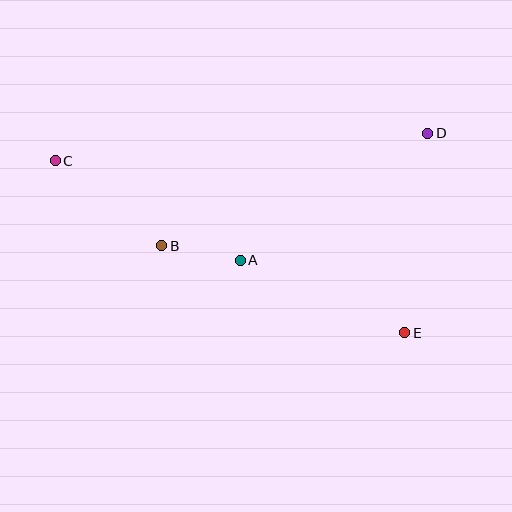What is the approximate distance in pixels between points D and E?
The distance between D and E is approximately 201 pixels.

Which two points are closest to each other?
Points A and B are closest to each other.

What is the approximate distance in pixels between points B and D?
The distance between B and D is approximately 289 pixels.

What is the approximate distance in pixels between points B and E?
The distance between B and E is approximately 258 pixels.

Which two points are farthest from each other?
Points C and E are farthest from each other.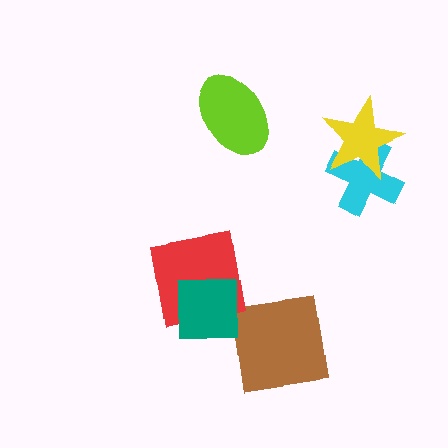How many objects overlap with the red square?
1 object overlaps with the red square.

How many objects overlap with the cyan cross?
1 object overlaps with the cyan cross.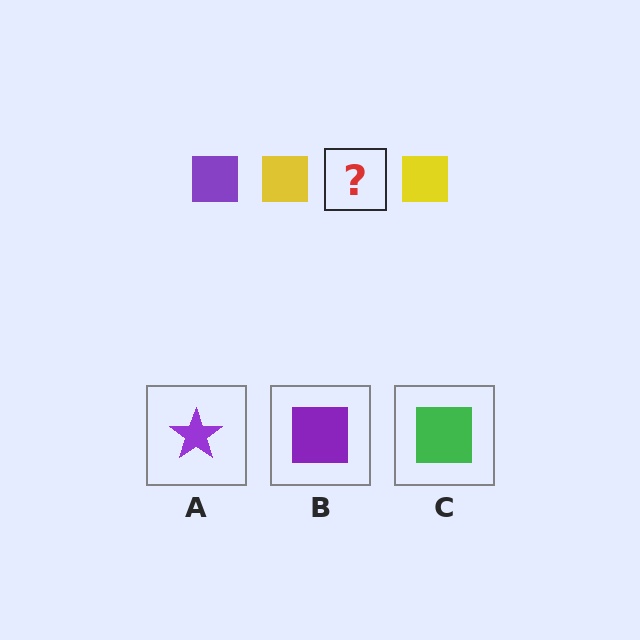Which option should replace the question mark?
Option B.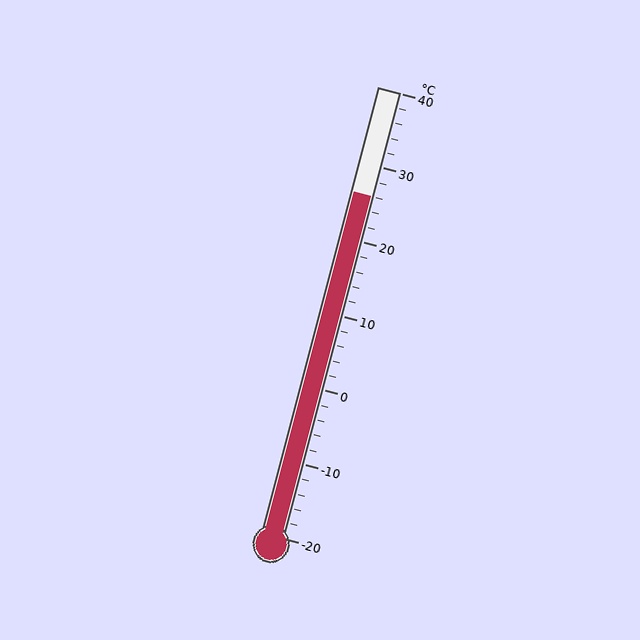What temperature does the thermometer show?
The thermometer shows approximately 26°C.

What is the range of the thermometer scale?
The thermometer scale ranges from -20°C to 40°C.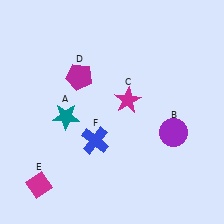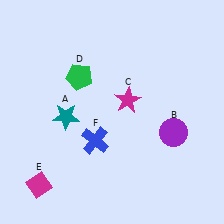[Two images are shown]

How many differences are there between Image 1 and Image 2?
There is 1 difference between the two images.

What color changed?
The pentagon (D) changed from magenta in Image 1 to green in Image 2.